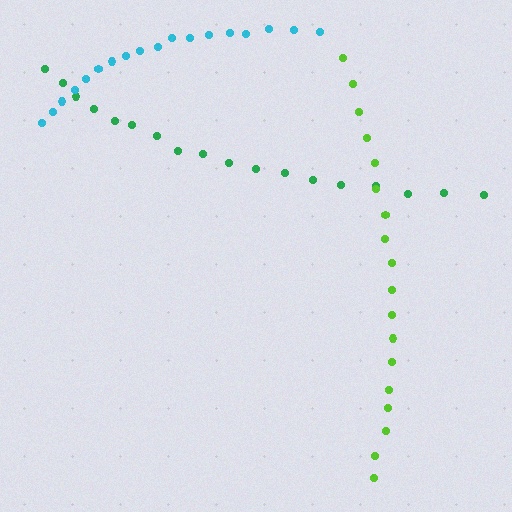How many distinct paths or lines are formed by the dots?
There are 3 distinct paths.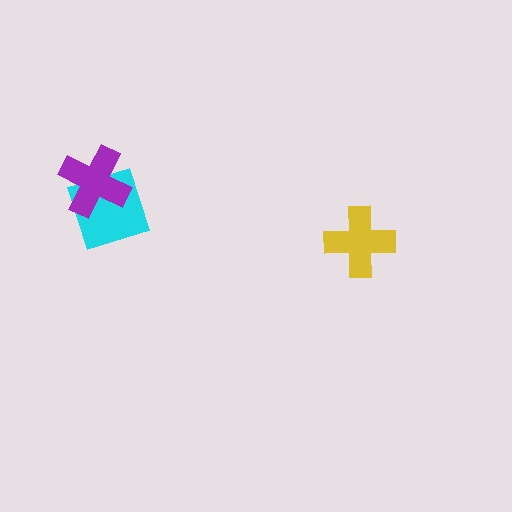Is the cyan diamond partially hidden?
Yes, it is partially covered by another shape.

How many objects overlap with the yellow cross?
0 objects overlap with the yellow cross.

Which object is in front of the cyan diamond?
The purple cross is in front of the cyan diamond.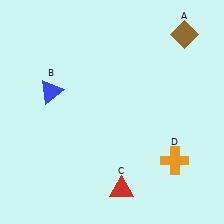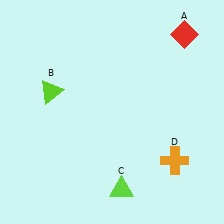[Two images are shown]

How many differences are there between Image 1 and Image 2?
There are 3 differences between the two images.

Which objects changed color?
A changed from brown to red. B changed from blue to lime. C changed from red to lime.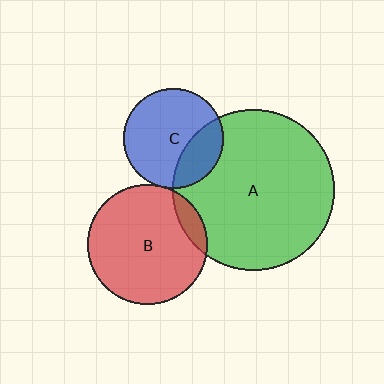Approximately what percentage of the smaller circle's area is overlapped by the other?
Approximately 10%.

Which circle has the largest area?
Circle A (green).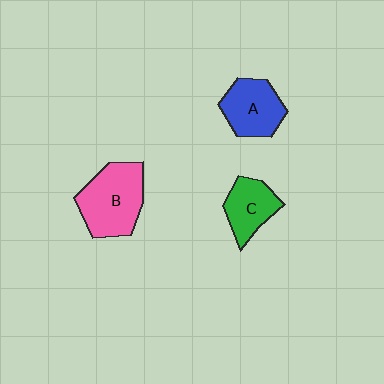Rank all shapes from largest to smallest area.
From largest to smallest: B (pink), A (blue), C (green).